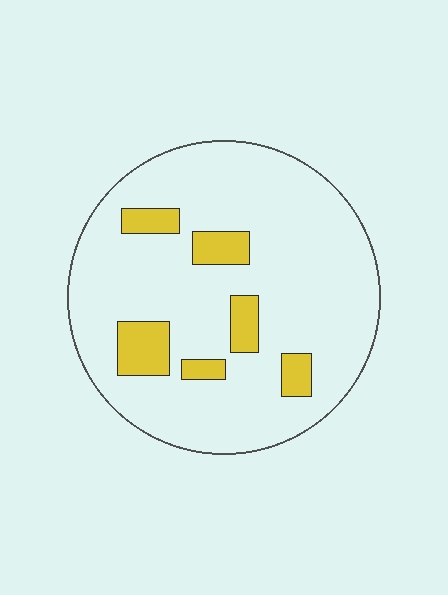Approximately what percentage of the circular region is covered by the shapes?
Approximately 15%.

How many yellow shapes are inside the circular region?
6.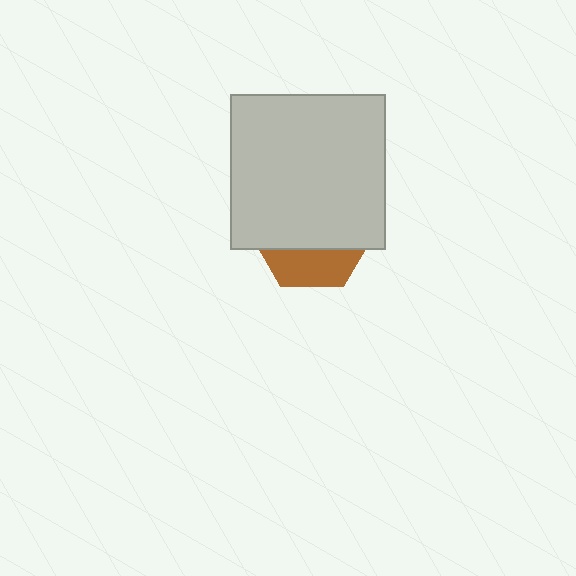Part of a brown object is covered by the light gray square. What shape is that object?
It is a hexagon.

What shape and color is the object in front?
The object in front is a light gray square.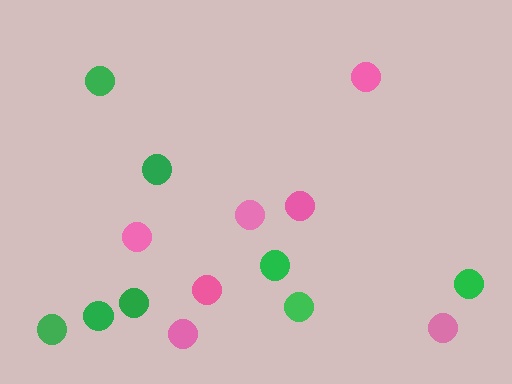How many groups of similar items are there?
There are 2 groups: one group of green circles (8) and one group of pink circles (7).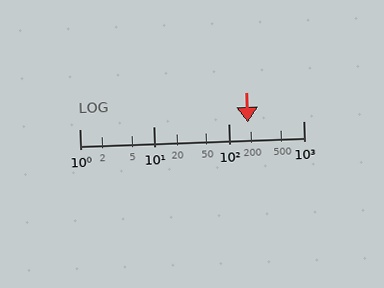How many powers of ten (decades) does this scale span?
The scale spans 3 decades, from 1 to 1000.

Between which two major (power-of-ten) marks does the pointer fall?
The pointer is between 100 and 1000.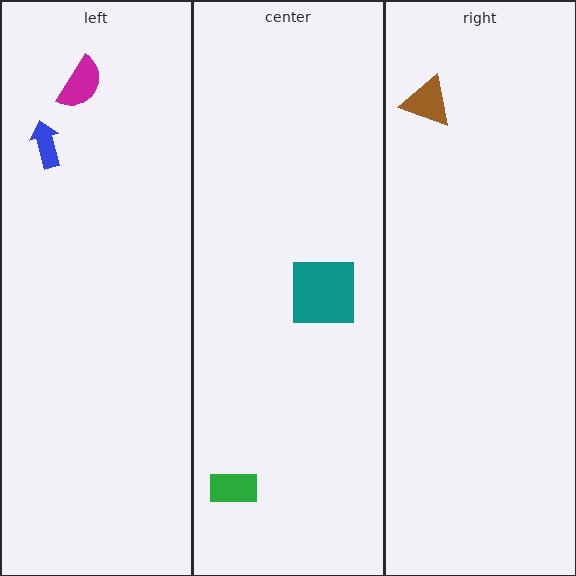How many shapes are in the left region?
2.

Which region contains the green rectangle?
The center region.